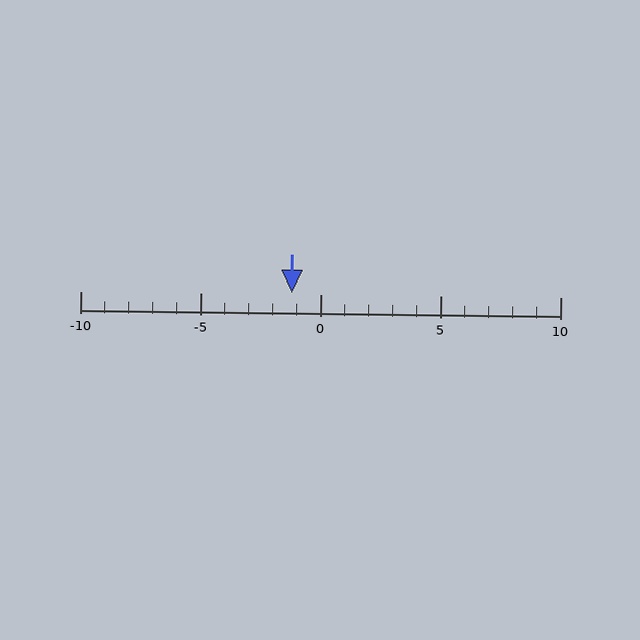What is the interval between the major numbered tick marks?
The major tick marks are spaced 5 units apart.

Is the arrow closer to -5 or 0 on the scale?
The arrow is closer to 0.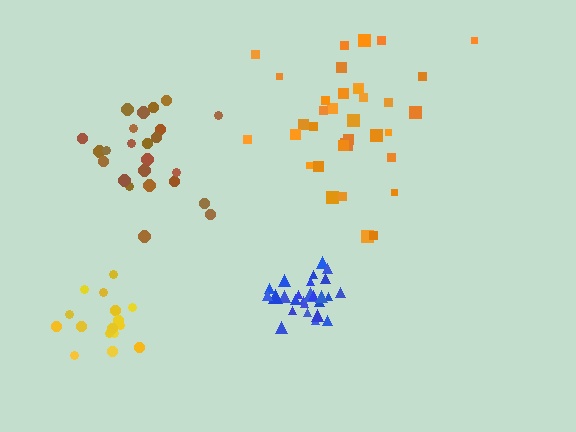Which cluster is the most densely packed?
Blue.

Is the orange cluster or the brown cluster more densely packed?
Brown.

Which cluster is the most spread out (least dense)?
Orange.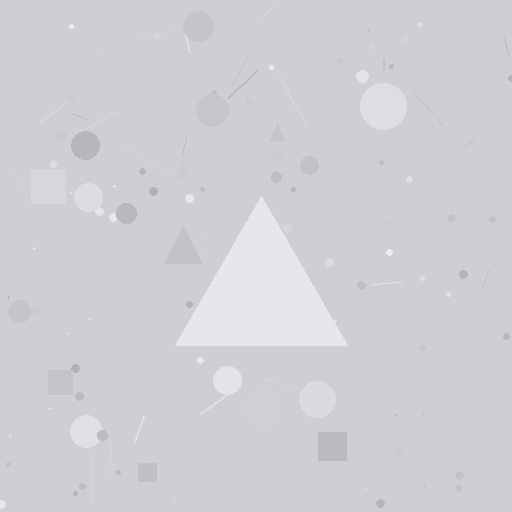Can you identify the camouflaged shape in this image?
The camouflaged shape is a triangle.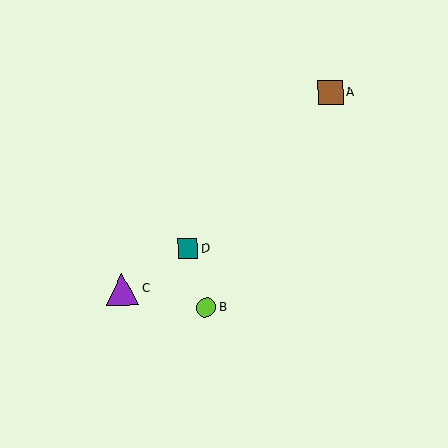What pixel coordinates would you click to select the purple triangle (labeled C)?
Click at (122, 289) to select the purple triangle C.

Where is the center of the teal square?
The center of the teal square is at (188, 249).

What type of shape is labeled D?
Shape D is a teal square.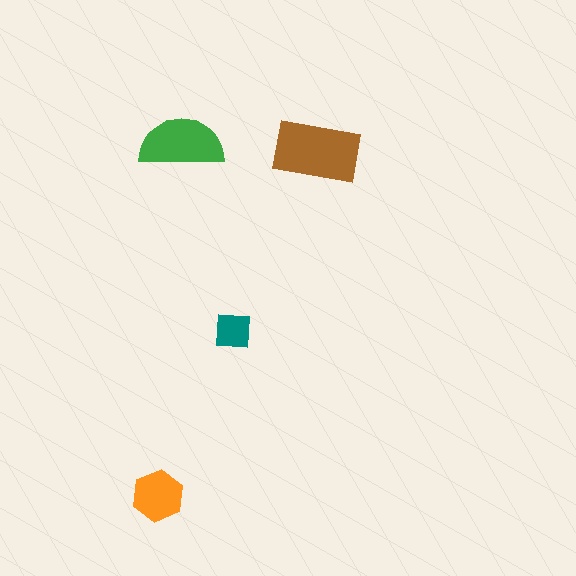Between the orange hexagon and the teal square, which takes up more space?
The orange hexagon.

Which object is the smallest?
The teal square.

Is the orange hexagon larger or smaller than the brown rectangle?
Smaller.